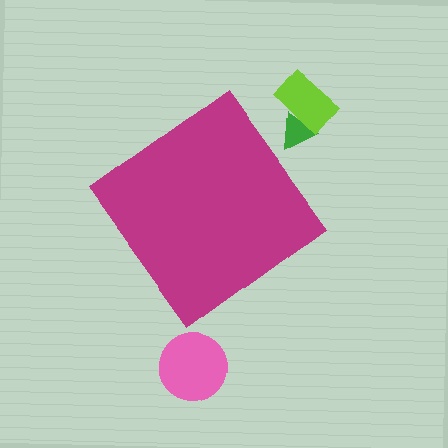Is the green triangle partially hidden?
No, the green triangle is fully visible.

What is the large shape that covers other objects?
A magenta diamond.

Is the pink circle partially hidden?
No, the pink circle is fully visible.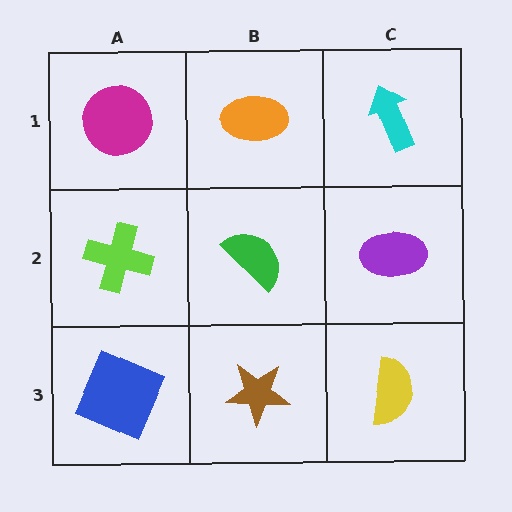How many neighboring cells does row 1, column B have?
3.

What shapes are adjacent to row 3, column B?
A green semicircle (row 2, column B), a blue square (row 3, column A), a yellow semicircle (row 3, column C).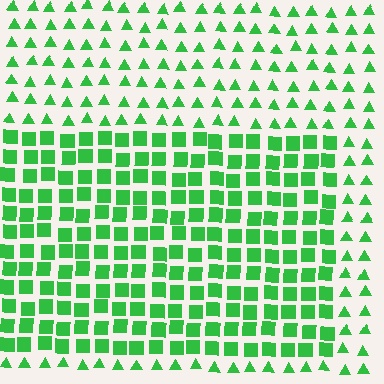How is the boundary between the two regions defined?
The boundary is defined by a change in element shape: squares inside vs. triangles outside. All elements share the same color and spacing.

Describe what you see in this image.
The image is filled with small green elements arranged in a uniform grid. A rectangle-shaped region contains squares, while the surrounding area contains triangles. The boundary is defined purely by the change in element shape.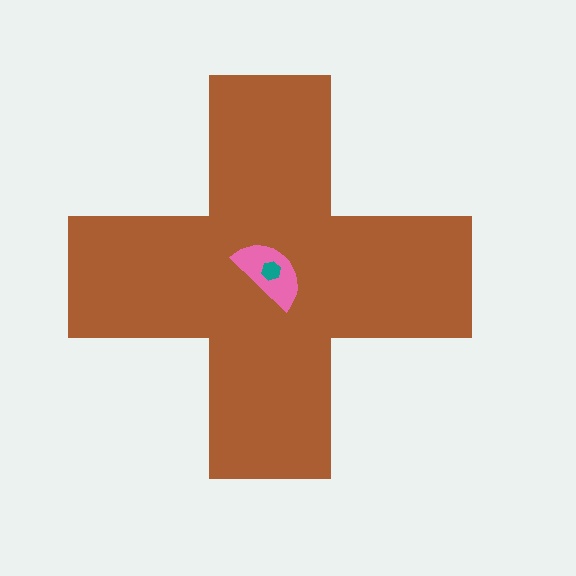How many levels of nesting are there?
3.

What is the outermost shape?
The brown cross.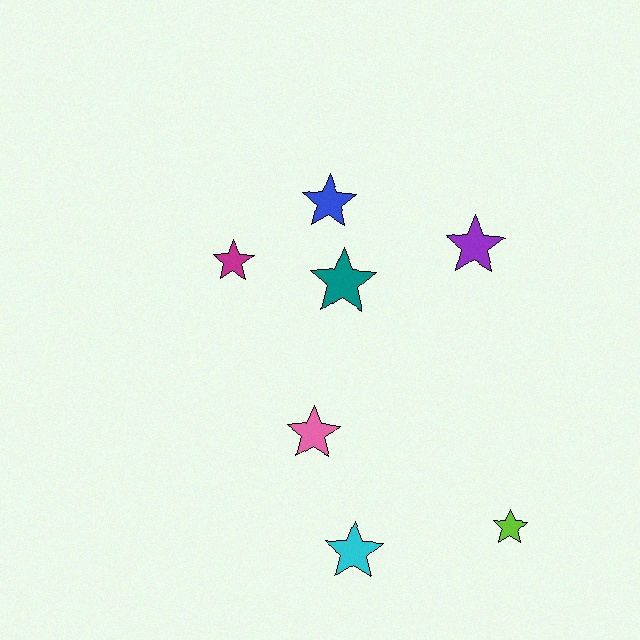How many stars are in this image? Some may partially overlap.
There are 7 stars.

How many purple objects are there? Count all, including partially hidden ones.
There is 1 purple object.